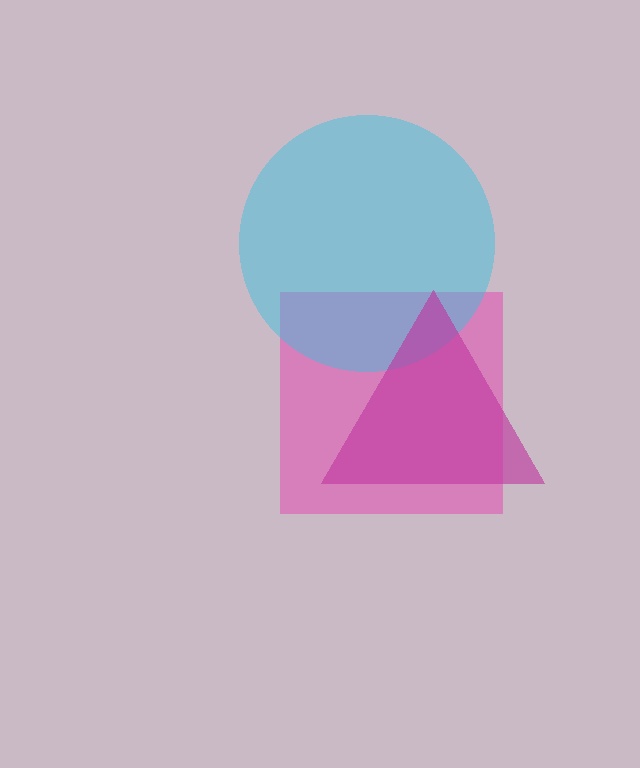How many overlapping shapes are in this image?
There are 3 overlapping shapes in the image.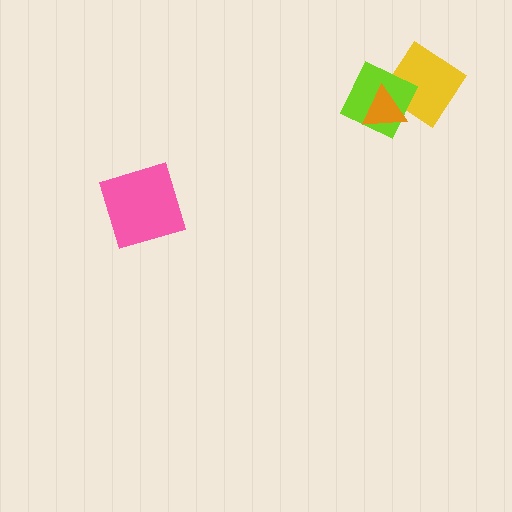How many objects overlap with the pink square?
0 objects overlap with the pink square.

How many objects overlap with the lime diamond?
2 objects overlap with the lime diamond.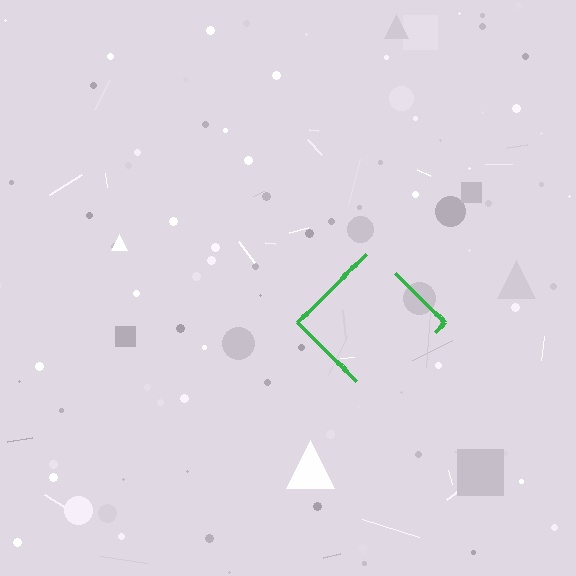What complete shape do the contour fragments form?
The contour fragments form a diamond.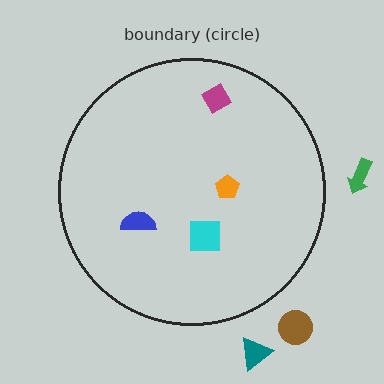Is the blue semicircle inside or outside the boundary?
Inside.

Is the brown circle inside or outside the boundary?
Outside.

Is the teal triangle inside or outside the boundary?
Outside.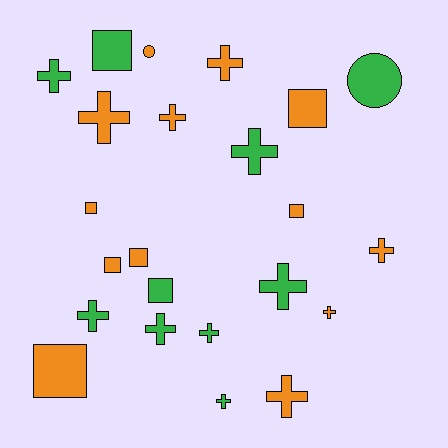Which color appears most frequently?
Orange, with 13 objects.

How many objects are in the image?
There are 23 objects.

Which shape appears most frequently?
Cross, with 13 objects.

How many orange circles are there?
There is 1 orange circle.